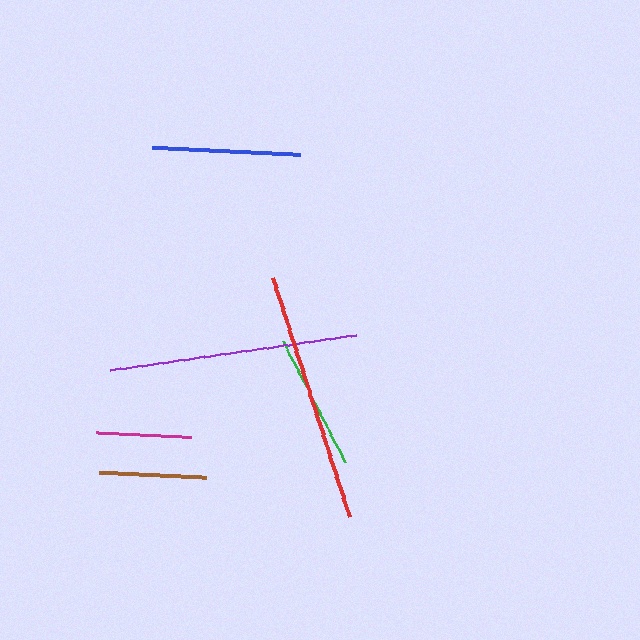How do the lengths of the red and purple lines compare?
The red and purple lines are approximately the same length.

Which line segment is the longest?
The red line is the longest at approximately 251 pixels.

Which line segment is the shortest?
The magenta line is the shortest at approximately 95 pixels.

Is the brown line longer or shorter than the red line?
The red line is longer than the brown line.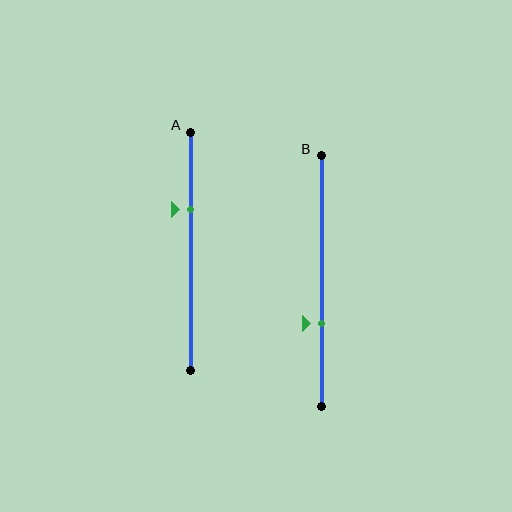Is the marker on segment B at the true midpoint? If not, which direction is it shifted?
No, the marker on segment B is shifted downward by about 17% of the segment length.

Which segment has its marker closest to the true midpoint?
Segment B has its marker closest to the true midpoint.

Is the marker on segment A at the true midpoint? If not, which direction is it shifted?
No, the marker on segment A is shifted upward by about 18% of the segment length.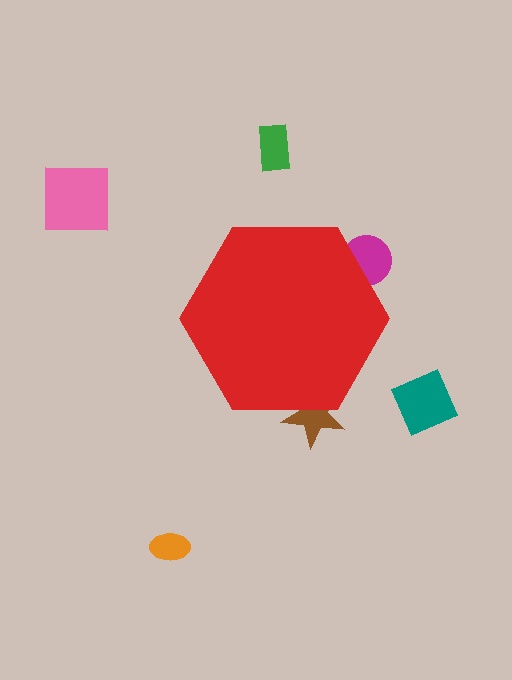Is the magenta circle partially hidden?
Yes, the magenta circle is partially hidden behind the red hexagon.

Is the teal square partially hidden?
No, the teal square is fully visible.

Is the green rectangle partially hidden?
No, the green rectangle is fully visible.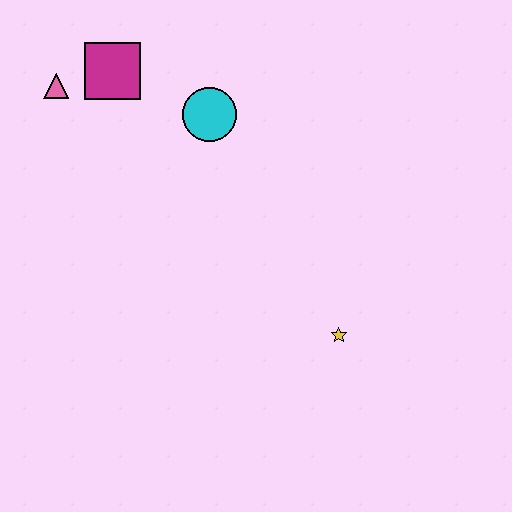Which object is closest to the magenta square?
The pink triangle is closest to the magenta square.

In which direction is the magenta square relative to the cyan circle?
The magenta square is to the left of the cyan circle.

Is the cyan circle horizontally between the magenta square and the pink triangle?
No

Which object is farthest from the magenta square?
The yellow star is farthest from the magenta square.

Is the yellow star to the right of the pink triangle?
Yes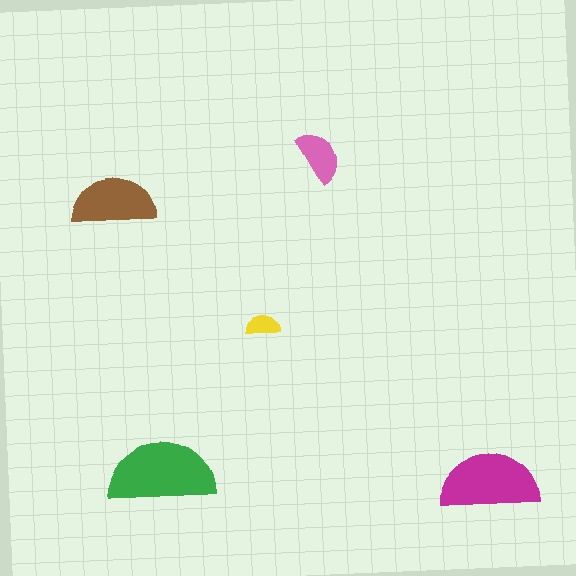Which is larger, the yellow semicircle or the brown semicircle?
The brown one.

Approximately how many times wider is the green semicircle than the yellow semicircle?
About 3 times wider.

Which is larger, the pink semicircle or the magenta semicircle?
The magenta one.